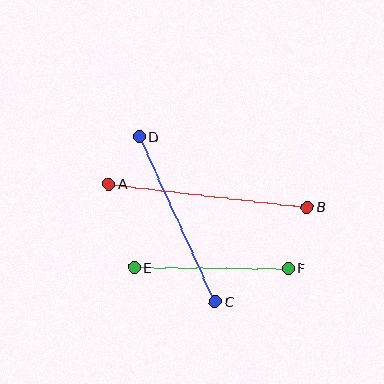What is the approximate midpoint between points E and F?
The midpoint is at approximately (211, 268) pixels.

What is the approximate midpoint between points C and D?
The midpoint is at approximately (177, 219) pixels.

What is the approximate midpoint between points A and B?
The midpoint is at approximately (208, 195) pixels.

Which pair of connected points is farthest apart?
Points A and B are farthest apart.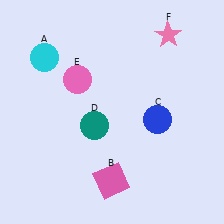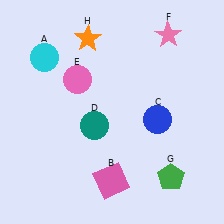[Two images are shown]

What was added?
A green pentagon (G), an orange star (H) were added in Image 2.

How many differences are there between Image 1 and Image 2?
There are 2 differences between the two images.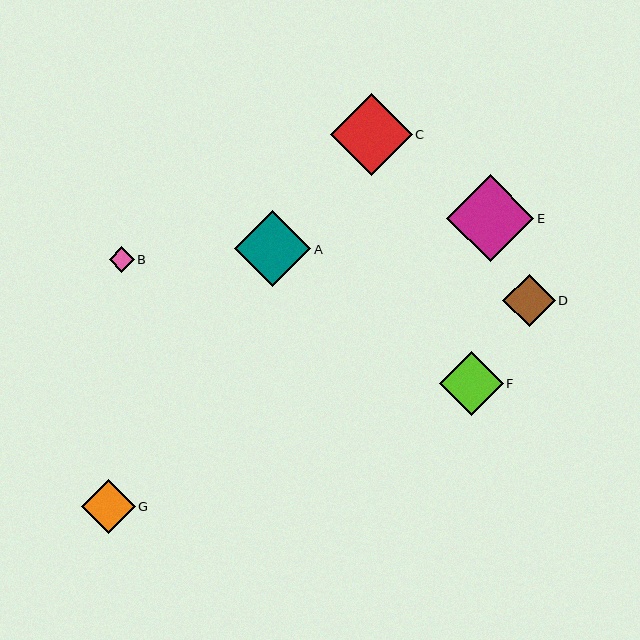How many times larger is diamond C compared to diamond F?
Diamond C is approximately 1.3 times the size of diamond F.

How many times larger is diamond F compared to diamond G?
Diamond F is approximately 1.2 times the size of diamond G.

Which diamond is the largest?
Diamond E is the largest with a size of approximately 87 pixels.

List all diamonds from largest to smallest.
From largest to smallest: E, C, A, F, G, D, B.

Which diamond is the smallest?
Diamond B is the smallest with a size of approximately 25 pixels.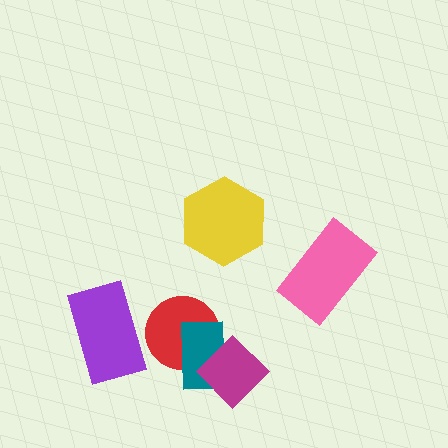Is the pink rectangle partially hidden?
No, no other shape covers it.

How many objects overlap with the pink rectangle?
0 objects overlap with the pink rectangle.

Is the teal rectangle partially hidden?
Yes, it is partially covered by another shape.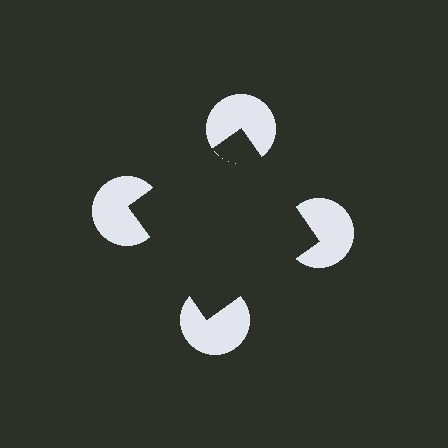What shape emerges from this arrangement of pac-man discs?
An illusory square — its edges are inferred from the aligned wedge cuts in the pac-man discs, not physically drawn.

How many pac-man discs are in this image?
There are 4 — one at each vertex of the illusory square.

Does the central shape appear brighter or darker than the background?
It typically appears slightly darker than the background, even though no actual brightness change is drawn.